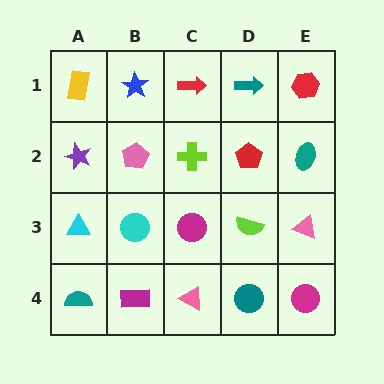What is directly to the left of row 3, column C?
A cyan circle.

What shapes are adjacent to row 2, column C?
A red arrow (row 1, column C), a magenta circle (row 3, column C), a pink pentagon (row 2, column B), a red pentagon (row 2, column D).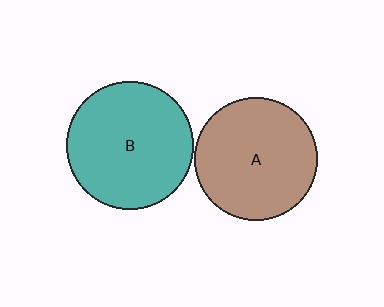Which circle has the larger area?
Circle B (teal).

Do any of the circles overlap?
No, none of the circles overlap.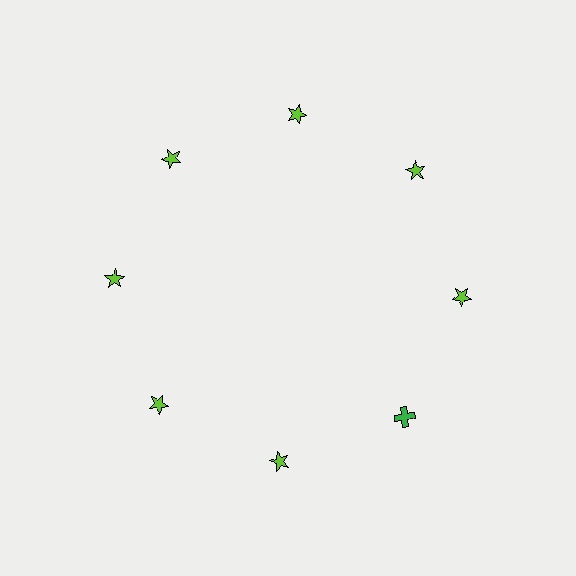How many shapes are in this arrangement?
There are 8 shapes arranged in a ring pattern.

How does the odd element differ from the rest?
It differs in both color (green instead of lime) and shape (cross instead of star).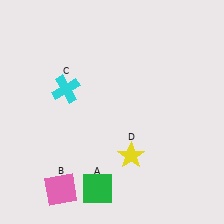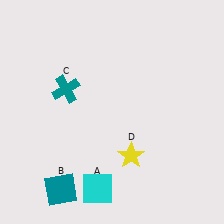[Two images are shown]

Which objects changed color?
A changed from green to cyan. B changed from pink to teal. C changed from cyan to teal.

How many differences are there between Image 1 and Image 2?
There are 3 differences between the two images.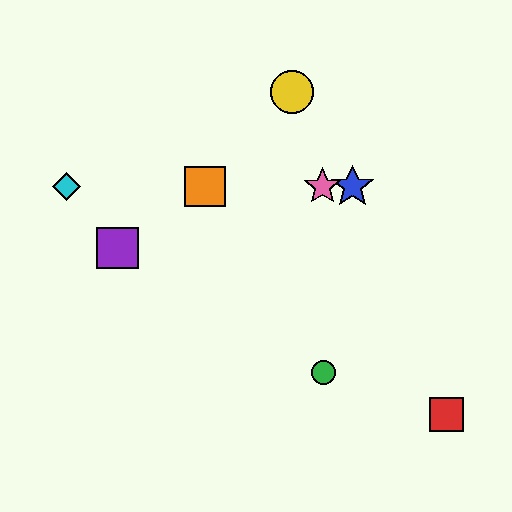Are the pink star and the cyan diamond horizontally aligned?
Yes, both are at y≈187.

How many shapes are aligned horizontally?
4 shapes (the blue star, the orange square, the cyan diamond, the pink star) are aligned horizontally.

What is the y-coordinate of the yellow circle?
The yellow circle is at y≈92.